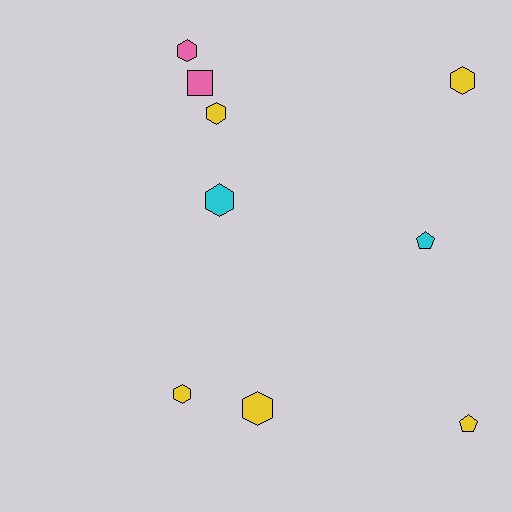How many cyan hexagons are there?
There is 1 cyan hexagon.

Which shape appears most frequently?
Hexagon, with 6 objects.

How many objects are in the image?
There are 9 objects.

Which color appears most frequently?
Yellow, with 5 objects.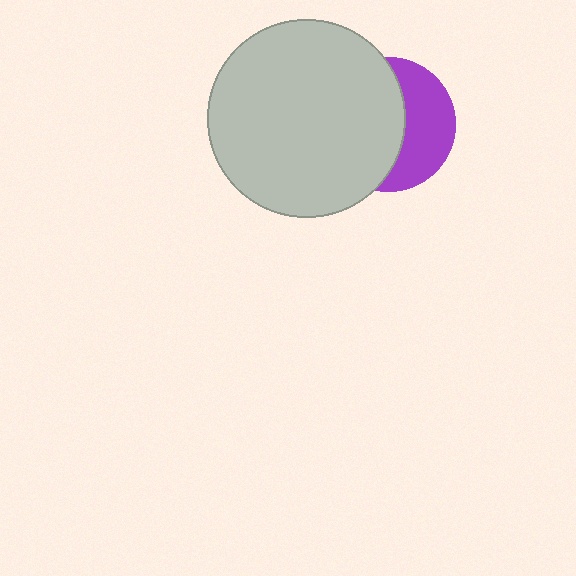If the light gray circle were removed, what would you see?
You would see the complete purple circle.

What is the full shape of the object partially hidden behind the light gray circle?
The partially hidden object is a purple circle.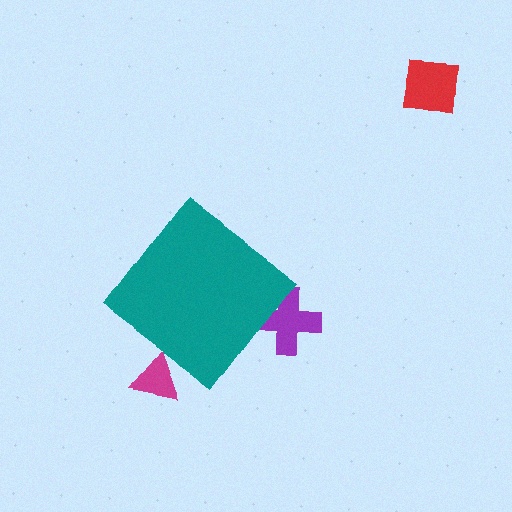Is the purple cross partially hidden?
Yes, the purple cross is partially hidden behind the teal diamond.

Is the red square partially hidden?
No, the red square is fully visible.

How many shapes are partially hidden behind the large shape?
2 shapes are partially hidden.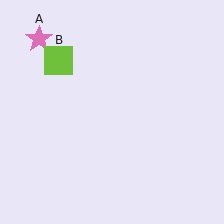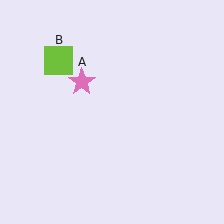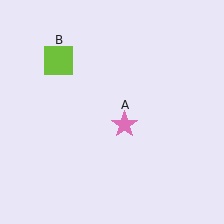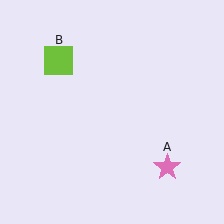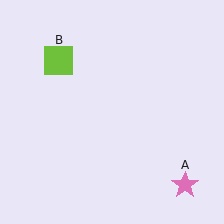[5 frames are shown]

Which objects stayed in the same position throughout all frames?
Lime square (object B) remained stationary.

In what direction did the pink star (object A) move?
The pink star (object A) moved down and to the right.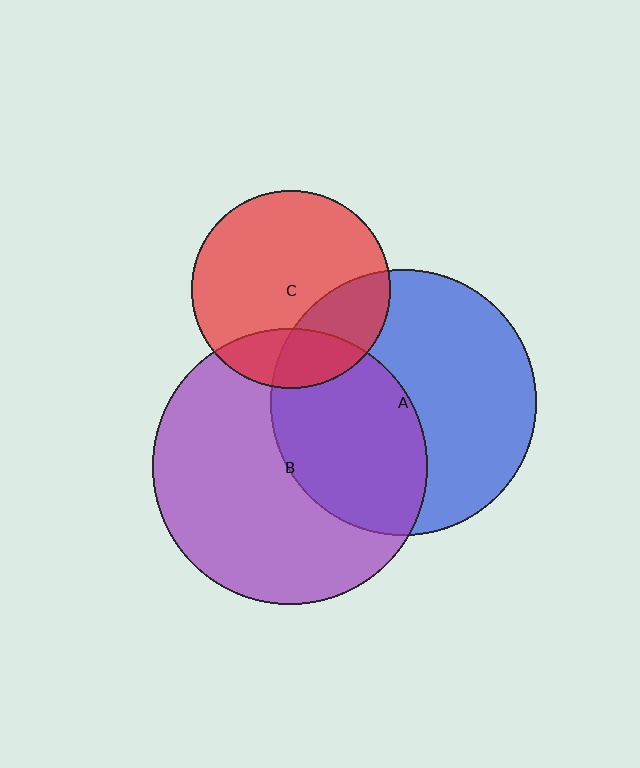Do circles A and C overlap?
Yes.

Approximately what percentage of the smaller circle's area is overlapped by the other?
Approximately 25%.